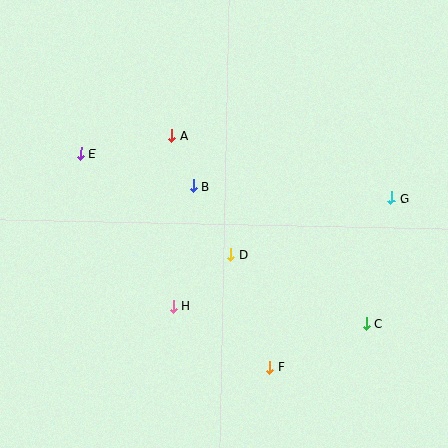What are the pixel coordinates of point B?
Point B is at (193, 186).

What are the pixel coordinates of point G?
Point G is at (391, 198).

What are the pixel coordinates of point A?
Point A is at (171, 136).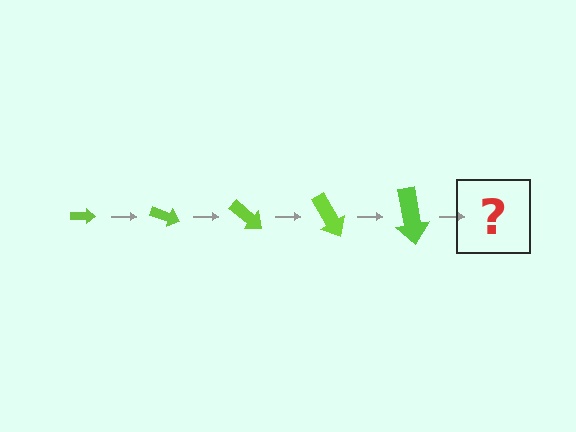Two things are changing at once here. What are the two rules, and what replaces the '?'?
The two rules are that the arrow grows larger each step and it rotates 20 degrees each step. The '?' should be an arrow, larger than the previous one and rotated 100 degrees from the start.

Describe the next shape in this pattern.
It should be an arrow, larger than the previous one and rotated 100 degrees from the start.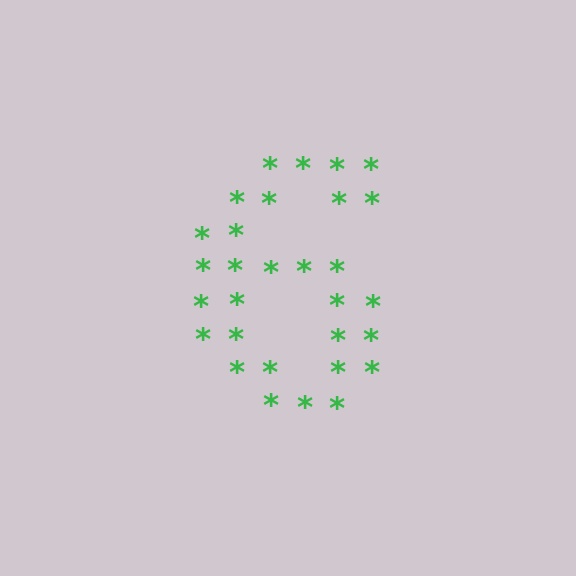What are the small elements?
The small elements are asterisks.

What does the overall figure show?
The overall figure shows the digit 6.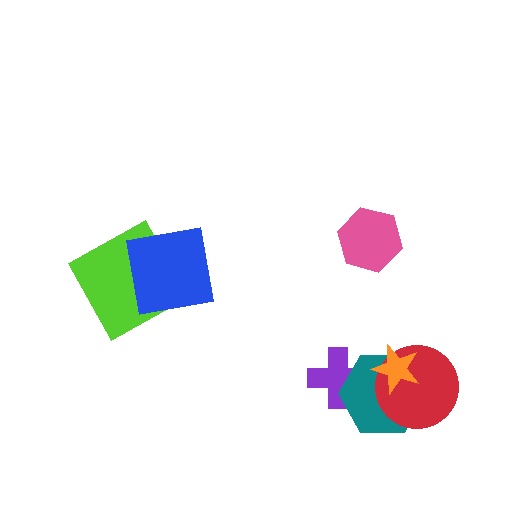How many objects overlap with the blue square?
1 object overlaps with the blue square.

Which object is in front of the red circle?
The orange star is in front of the red circle.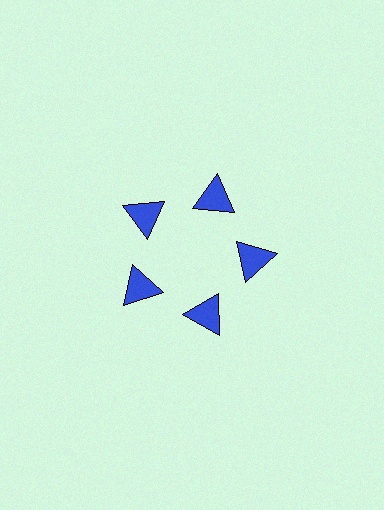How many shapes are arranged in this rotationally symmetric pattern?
There are 5 shapes, arranged in 5 groups of 1.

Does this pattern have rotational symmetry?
Yes, this pattern has 5-fold rotational symmetry. It looks the same after rotating 72 degrees around the center.